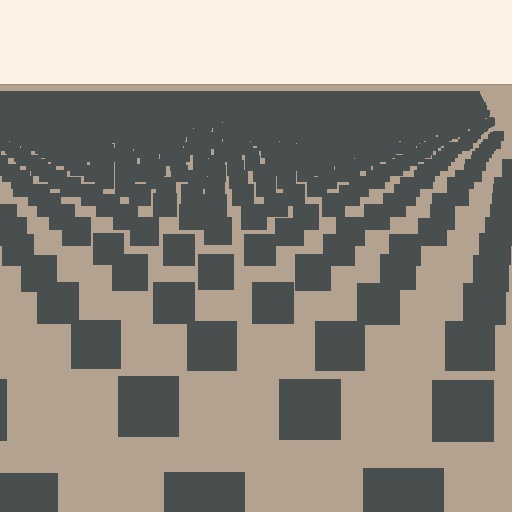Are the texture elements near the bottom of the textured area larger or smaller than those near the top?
Larger. Near the bottom, elements are closer to the viewer and appear at a bigger on-screen size.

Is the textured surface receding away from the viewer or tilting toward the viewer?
The surface is receding away from the viewer. Texture elements get smaller and denser toward the top.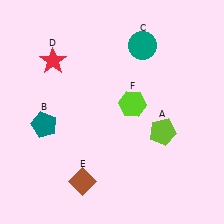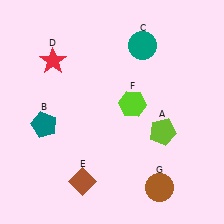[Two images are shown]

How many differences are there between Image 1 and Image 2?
There is 1 difference between the two images.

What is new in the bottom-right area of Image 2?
A brown circle (G) was added in the bottom-right area of Image 2.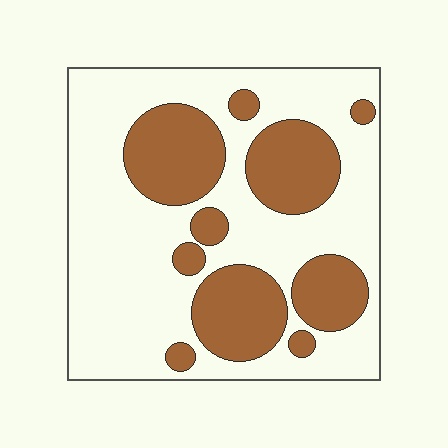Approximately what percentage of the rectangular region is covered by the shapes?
Approximately 35%.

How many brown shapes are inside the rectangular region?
10.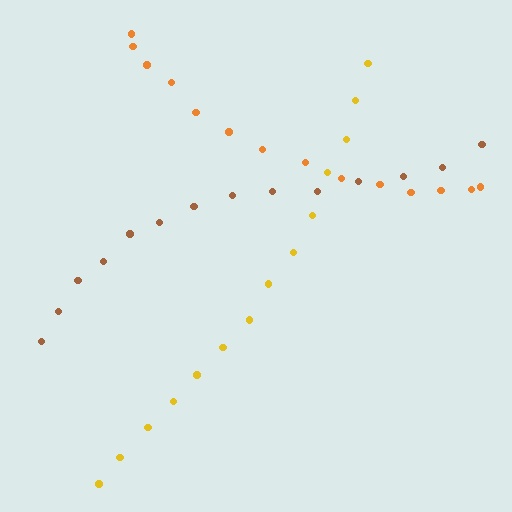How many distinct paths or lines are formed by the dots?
There are 3 distinct paths.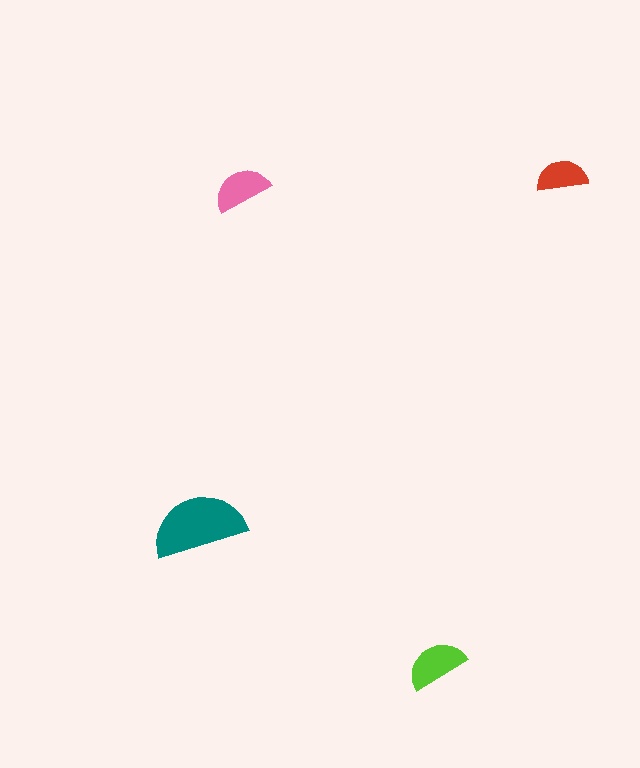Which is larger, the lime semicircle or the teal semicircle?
The teal one.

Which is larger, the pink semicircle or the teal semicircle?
The teal one.